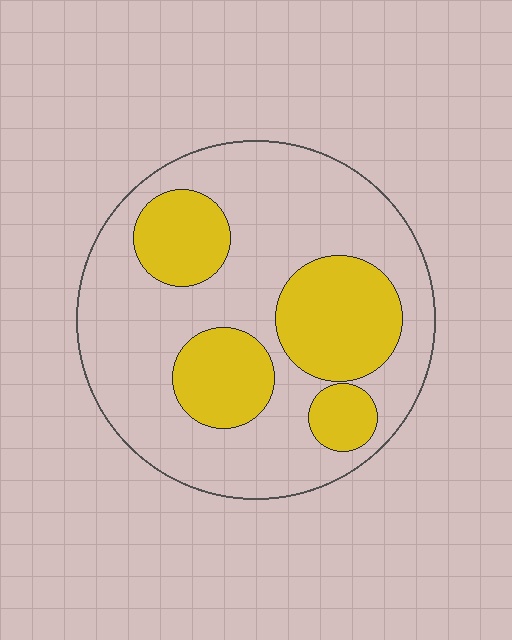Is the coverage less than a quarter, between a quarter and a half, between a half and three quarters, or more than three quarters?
Between a quarter and a half.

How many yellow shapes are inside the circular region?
4.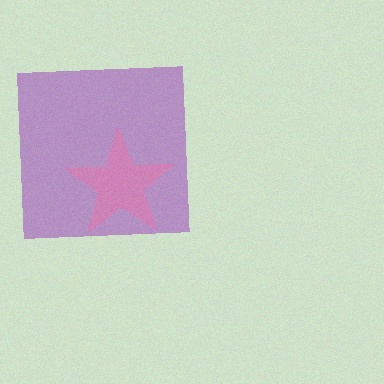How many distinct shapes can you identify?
There are 2 distinct shapes: a purple square, a pink star.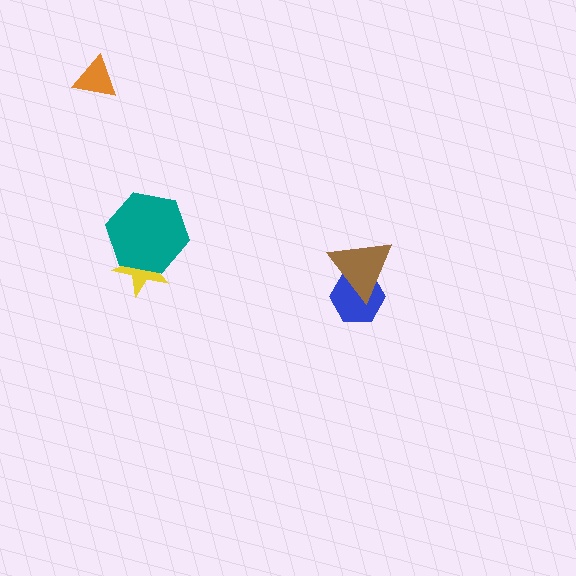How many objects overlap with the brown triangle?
1 object overlaps with the brown triangle.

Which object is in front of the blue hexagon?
The brown triangle is in front of the blue hexagon.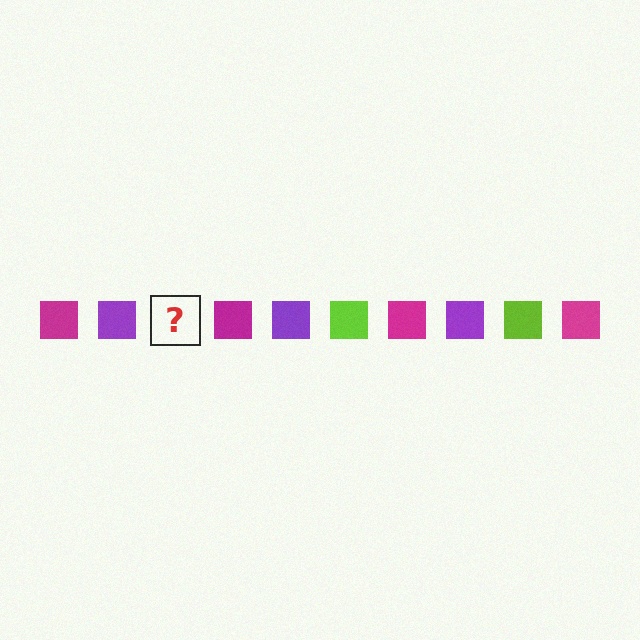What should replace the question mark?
The question mark should be replaced with a lime square.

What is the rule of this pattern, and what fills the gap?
The rule is that the pattern cycles through magenta, purple, lime squares. The gap should be filled with a lime square.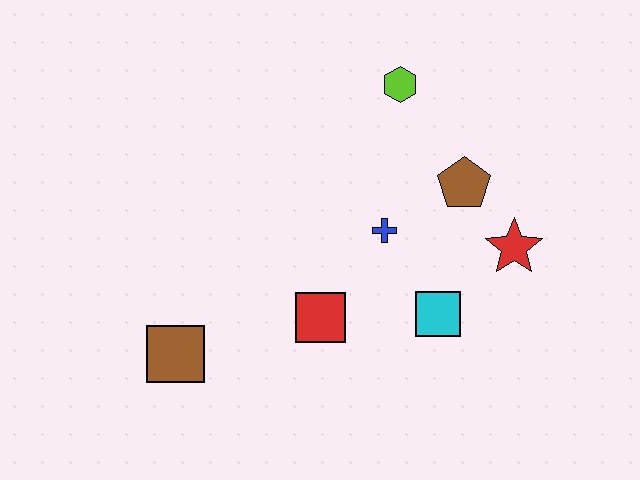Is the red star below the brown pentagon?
Yes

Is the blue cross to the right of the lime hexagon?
No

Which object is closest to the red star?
The brown pentagon is closest to the red star.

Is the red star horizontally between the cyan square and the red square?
No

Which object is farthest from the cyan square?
The brown square is farthest from the cyan square.